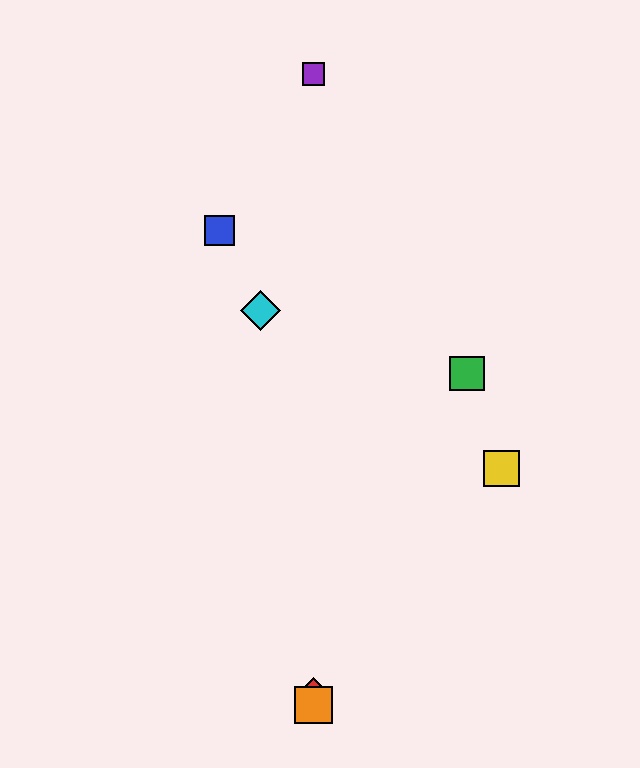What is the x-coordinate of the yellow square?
The yellow square is at x≈502.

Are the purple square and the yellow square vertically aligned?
No, the purple square is at x≈313 and the yellow square is at x≈502.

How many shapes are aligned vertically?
3 shapes (the red diamond, the purple square, the orange square) are aligned vertically.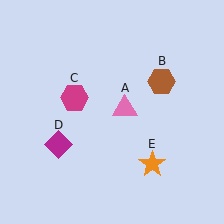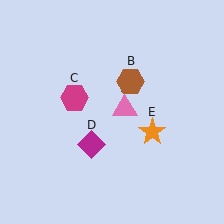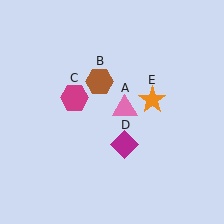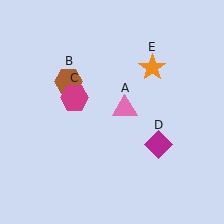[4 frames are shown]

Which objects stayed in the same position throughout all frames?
Pink triangle (object A) and magenta hexagon (object C) remained stationary.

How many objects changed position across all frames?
3 objects changed position: brown hexagon (object B), magenta diamond (object D), orange star (object E).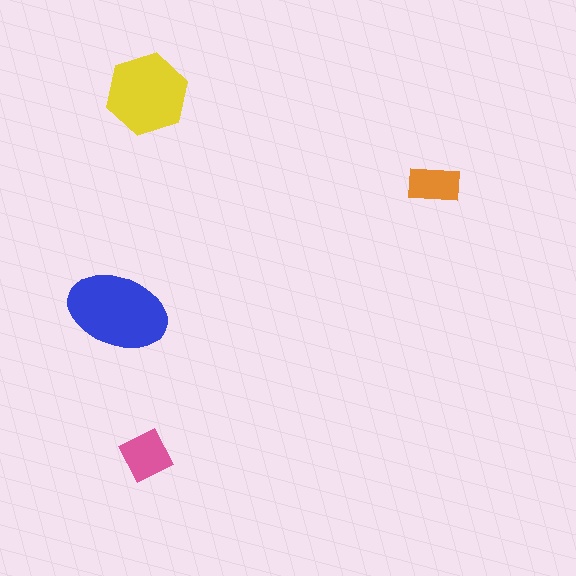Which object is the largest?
The blue ellipse.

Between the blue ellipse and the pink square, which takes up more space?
The blue ellipse.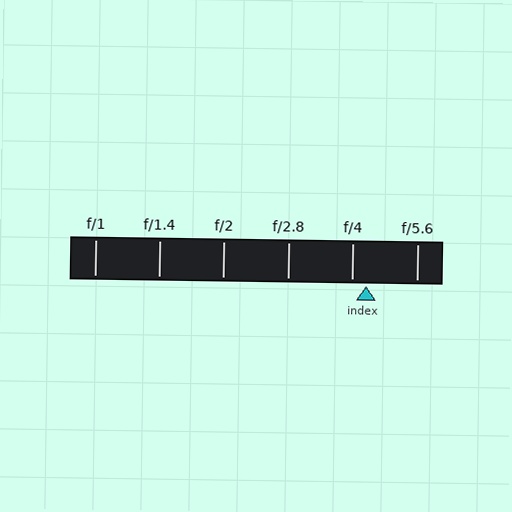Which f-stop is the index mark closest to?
The index mark is closest to f/4.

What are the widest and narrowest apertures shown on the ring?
The widest aperture shown is f/1 and the narrowest is f/5.6.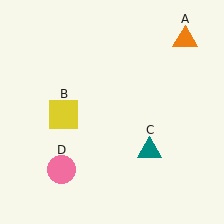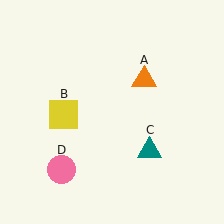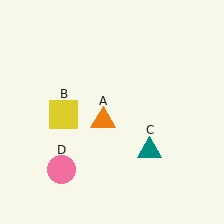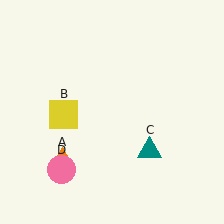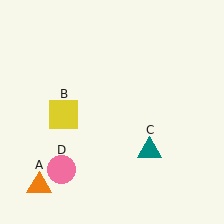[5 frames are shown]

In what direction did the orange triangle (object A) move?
The orange triangle (object A) moved down and to the left.